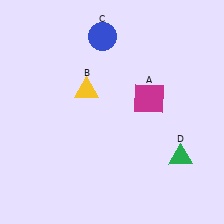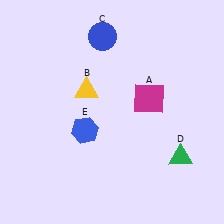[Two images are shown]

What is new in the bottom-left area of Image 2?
A blue hexagon (E) was added in the bottom-left area of Image 2.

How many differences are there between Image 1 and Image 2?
There is 1 difference between the two images.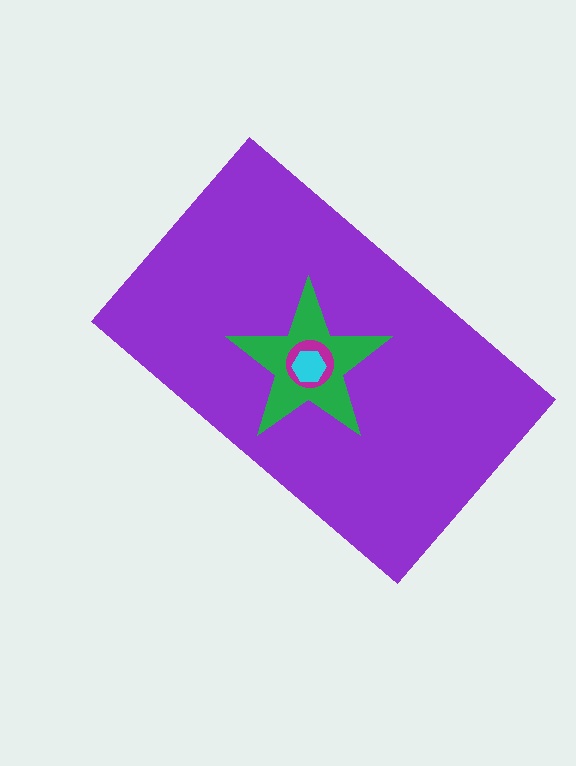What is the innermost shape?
The cyan hexagon.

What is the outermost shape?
The purple rectangle.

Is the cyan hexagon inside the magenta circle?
Yes.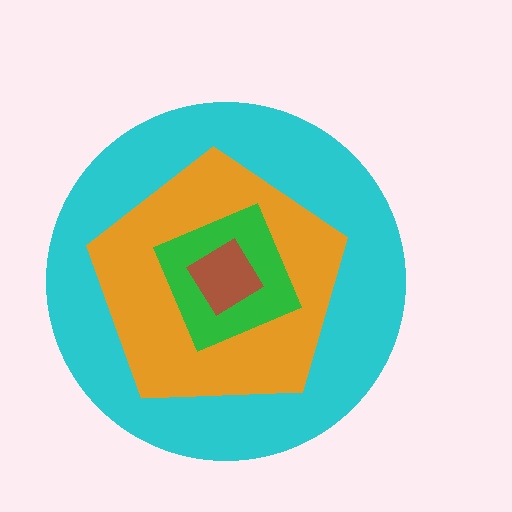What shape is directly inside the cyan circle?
The orange pentagon.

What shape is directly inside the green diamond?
The brown diamond.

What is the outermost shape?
The cyan circle.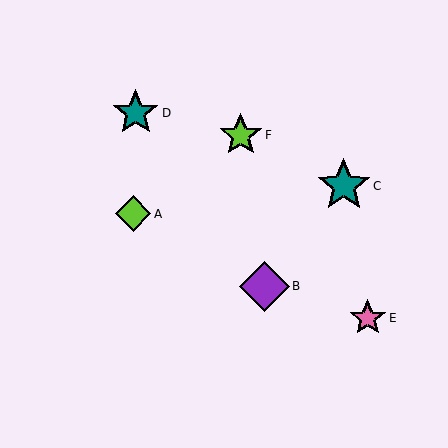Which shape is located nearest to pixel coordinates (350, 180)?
The teal star (labeled C) at (344, 186) is nearest to that location.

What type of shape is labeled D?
Shape D is a teal star.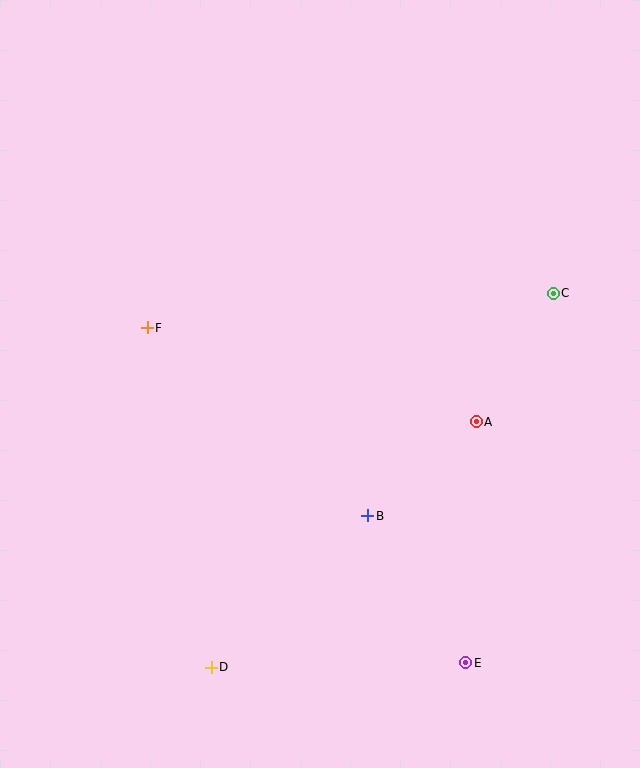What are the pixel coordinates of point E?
Point E is at (466, 663).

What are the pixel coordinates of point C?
Point C is at (553, 293).